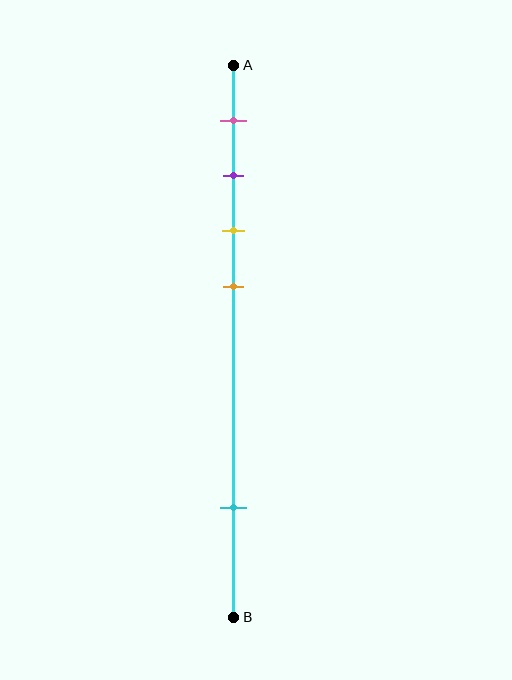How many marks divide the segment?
There are 5 marks dividing the segment.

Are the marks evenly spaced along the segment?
No, the marks are not evenly spaced.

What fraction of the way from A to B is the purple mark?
The purple mark is approximately 20% (0.2) of the way from A to B.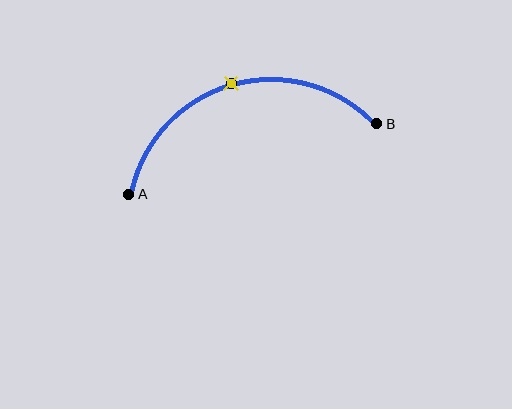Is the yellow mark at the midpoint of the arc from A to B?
Yes. The yellow mark lies on the arc at equal arc-length from both A and B — it is the arc midpoint.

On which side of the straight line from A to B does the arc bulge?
The arc bulges above the straight line connecting A and B.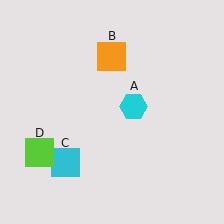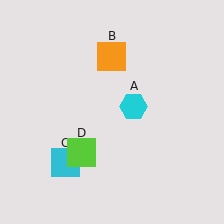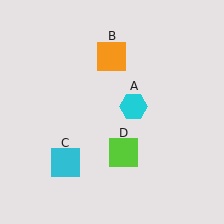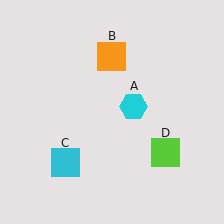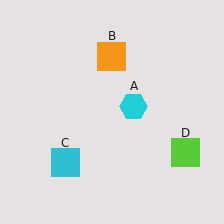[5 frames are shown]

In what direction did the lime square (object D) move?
The lime square (object D) moved right.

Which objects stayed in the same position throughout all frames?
Cyan hexagon (object A) and orange square (object B) and cyan square (object C) remained stationary.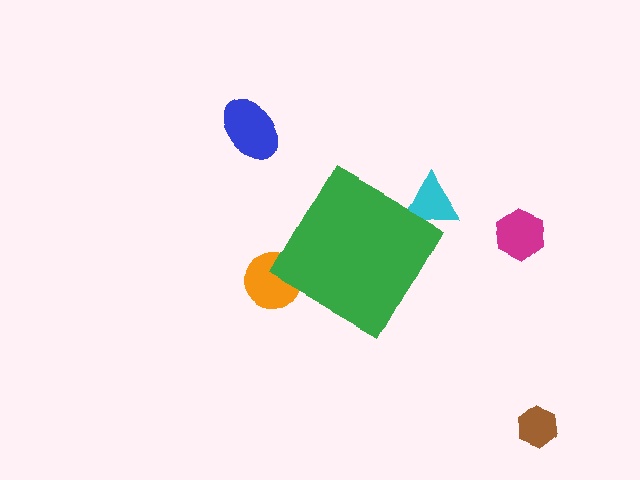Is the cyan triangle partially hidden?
Yes, the cyan triangle is partially hidden behind the green diamond.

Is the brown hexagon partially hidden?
No, the brown hexagon is fully visible.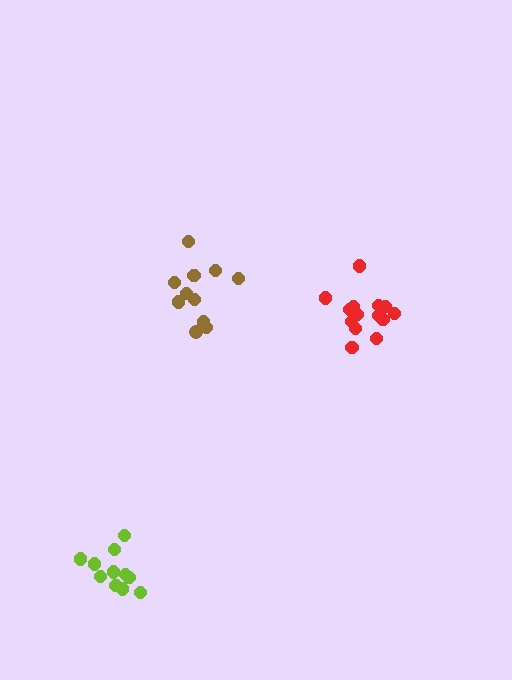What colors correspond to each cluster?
The clusters are colored: lime, red, brown.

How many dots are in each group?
Group 1: 11 dots, Group 2: 14 dots, Group 3: 11 dots (36 total).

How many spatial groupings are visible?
There are 3 spatial groupings.